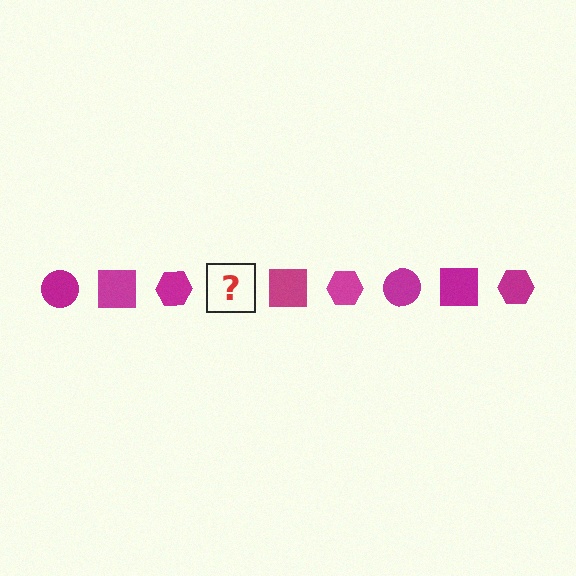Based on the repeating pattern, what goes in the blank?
The blank should be a magenta circle.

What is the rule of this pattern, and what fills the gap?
The rule is that the pattern cycles through circle, square, hexagon shapes in magenta. The gap should be filled with a magenta circle.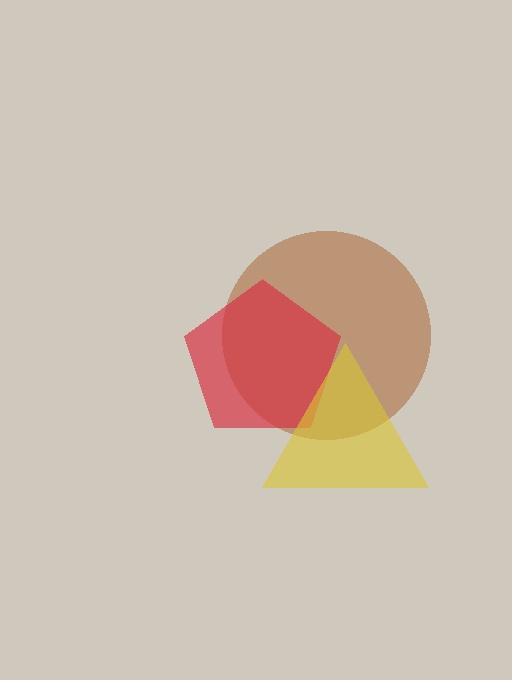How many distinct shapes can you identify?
There are 3 distinct shapes: a brown circle, a red pentagon, a yellow triangle.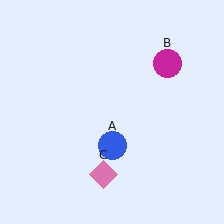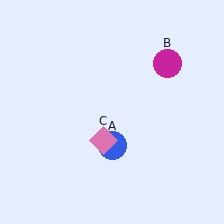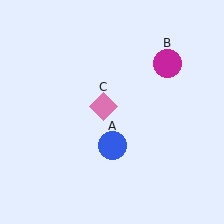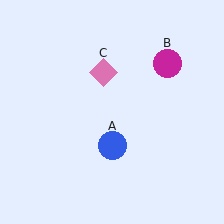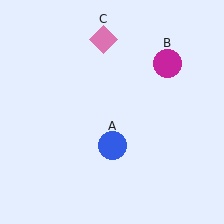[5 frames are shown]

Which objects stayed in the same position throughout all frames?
Blue circle (object A) and magenta circle (object B) remained stationary.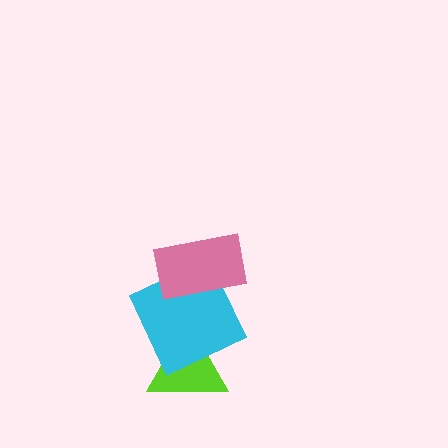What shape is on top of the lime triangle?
The cyan square is on top of the lime triangle.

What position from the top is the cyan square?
The cyan square is 2nd from the top.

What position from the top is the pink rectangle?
The pink rectangle is 1st from the top.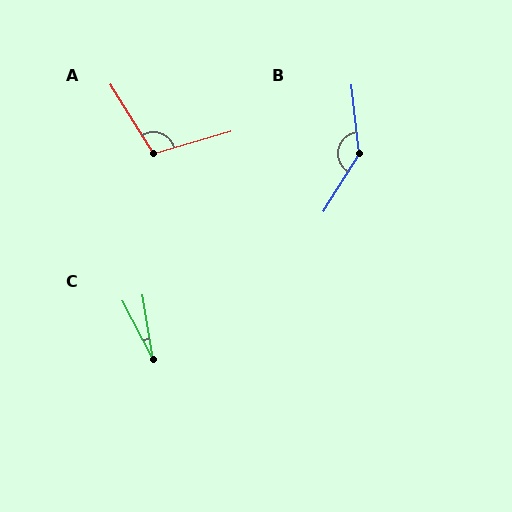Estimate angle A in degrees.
Approximately 106 degrees.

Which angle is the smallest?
C, at approximately 18 degrees.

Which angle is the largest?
B, at approximately 142 degrees.